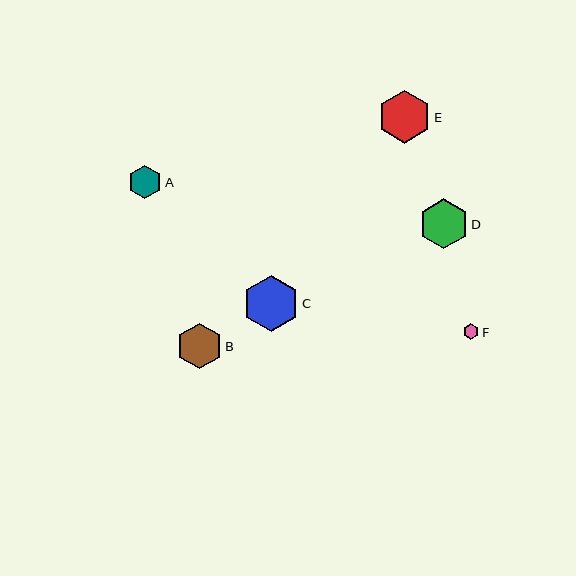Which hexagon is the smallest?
Hexagon F is the smallest with a size of approximately 15 pixels.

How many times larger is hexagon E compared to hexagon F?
Hexagon E is approximately 3.4 times the size of hexagon F.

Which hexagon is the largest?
Hexagon C is the largest with a size of approximately 56 pixels.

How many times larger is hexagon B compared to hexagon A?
Hexagon B is approximately 1.4 times the size of hexagon A.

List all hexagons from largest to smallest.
From largest to smallest: C, E, D, B, A, F.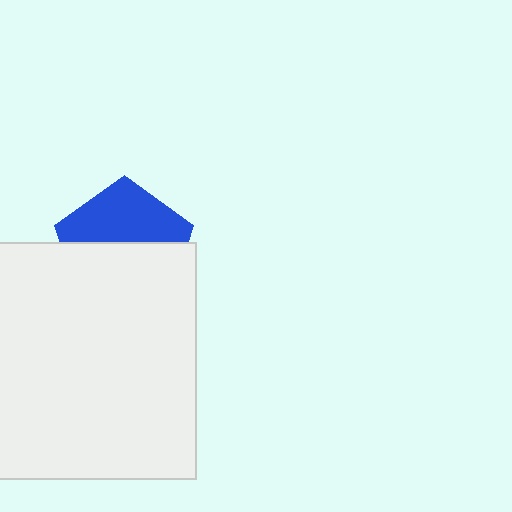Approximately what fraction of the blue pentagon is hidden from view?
Roughly 56% of the blue pentagon is hidden behind the white rectangle.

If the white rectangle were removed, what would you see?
You would see the complete blue pentagon.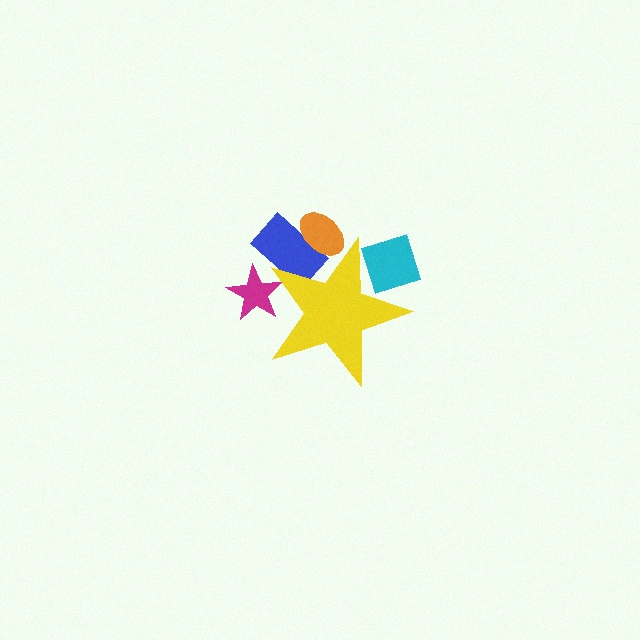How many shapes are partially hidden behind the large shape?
4 shapes are partially hidden.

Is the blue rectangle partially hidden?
Yes, the blue rectangle is partially hidden behind the yellow star.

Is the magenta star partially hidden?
Yes, the magenta star is partially hidden behind the yellow star.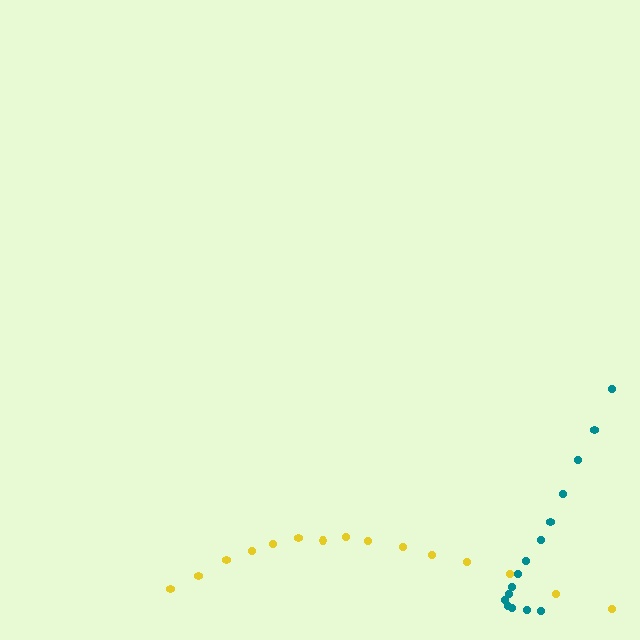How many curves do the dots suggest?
There are 2 distinct paths.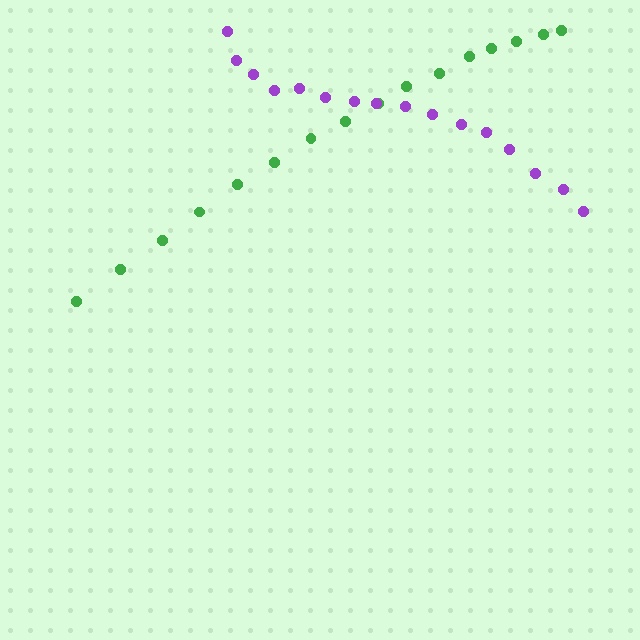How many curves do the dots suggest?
There are 2 distinct paths.